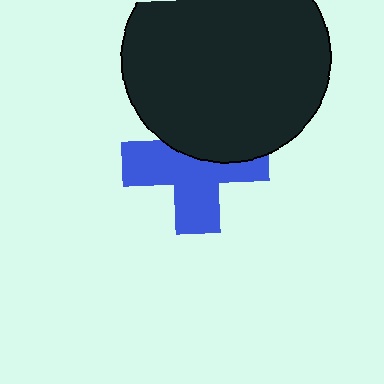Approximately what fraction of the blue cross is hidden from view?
Roughly 40% of the blue cross is hidden behind the black circle.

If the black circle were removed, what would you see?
You would see the complete blue cross.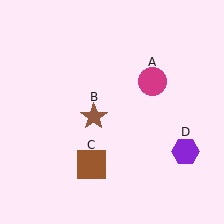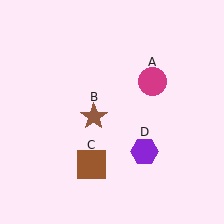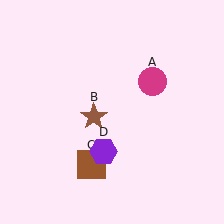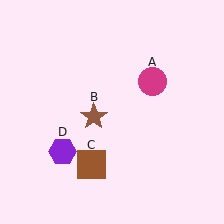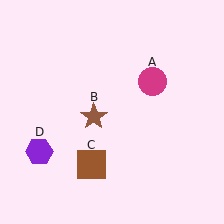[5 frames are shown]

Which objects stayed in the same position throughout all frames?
Magenta circle (object A) and brown star (object B) and brown square (object C) remained stationary.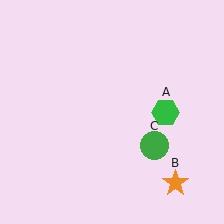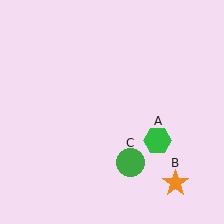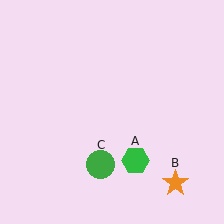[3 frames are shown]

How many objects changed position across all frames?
2 objects changed position: green hexagon (object A), green circle (object C).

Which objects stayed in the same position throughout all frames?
Orange star (object B) remained stationary.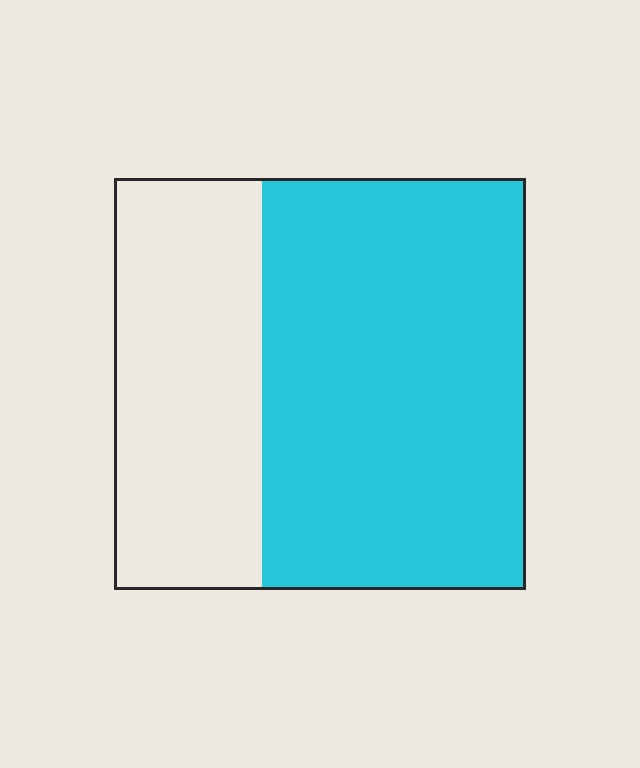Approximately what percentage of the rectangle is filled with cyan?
Approximately 65%.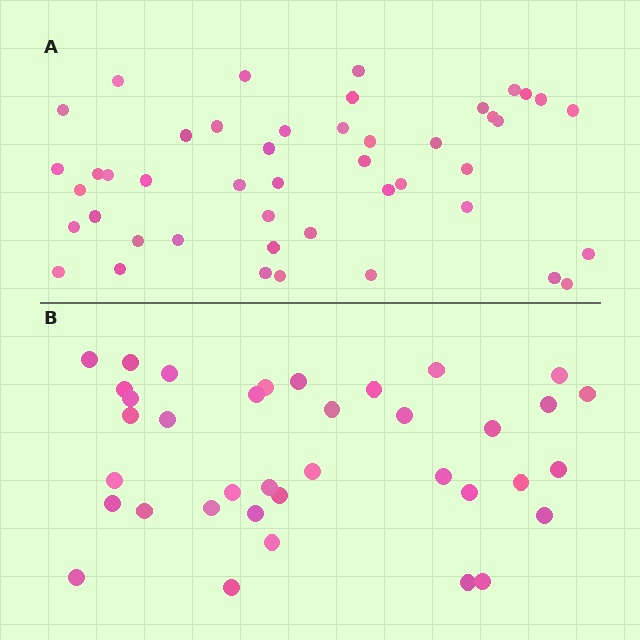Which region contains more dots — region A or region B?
Region A (the top region) has more dots.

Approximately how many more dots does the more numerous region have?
Region A has roughly 8 or so more dots than region B.